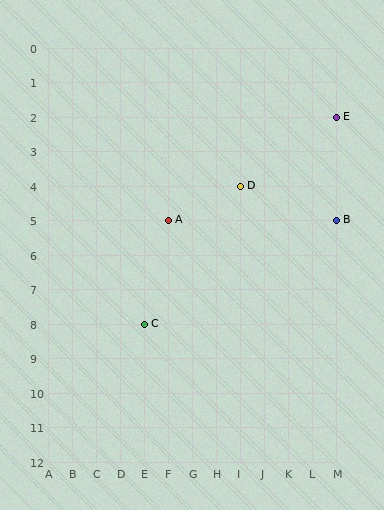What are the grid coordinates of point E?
Point E is at grid coordinates (M, 2).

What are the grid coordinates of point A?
Point A is at grid coordinates (F, 5).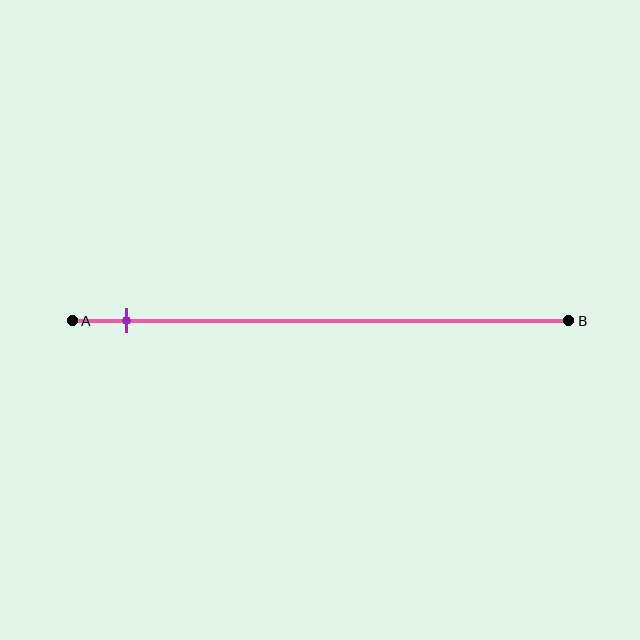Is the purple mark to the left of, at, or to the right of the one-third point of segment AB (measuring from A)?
The purple mark is to the left of the one-third point of segment AB.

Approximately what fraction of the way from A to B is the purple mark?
The purple mark is approximately 10% of the way from A to B.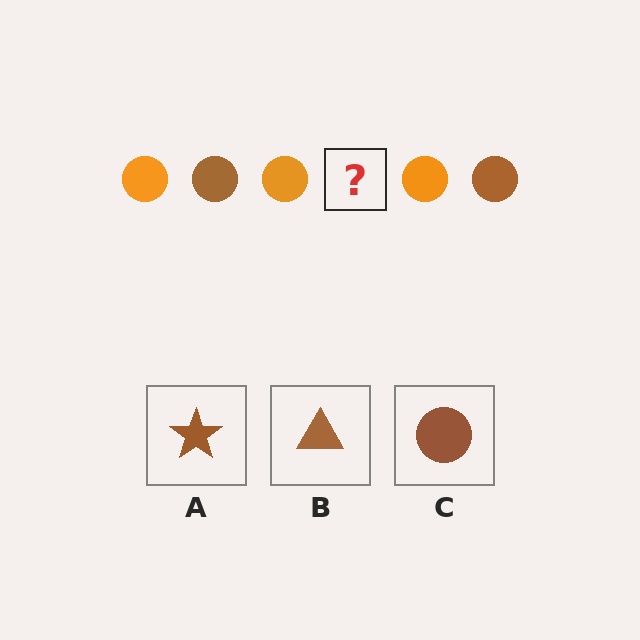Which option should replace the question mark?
Option C.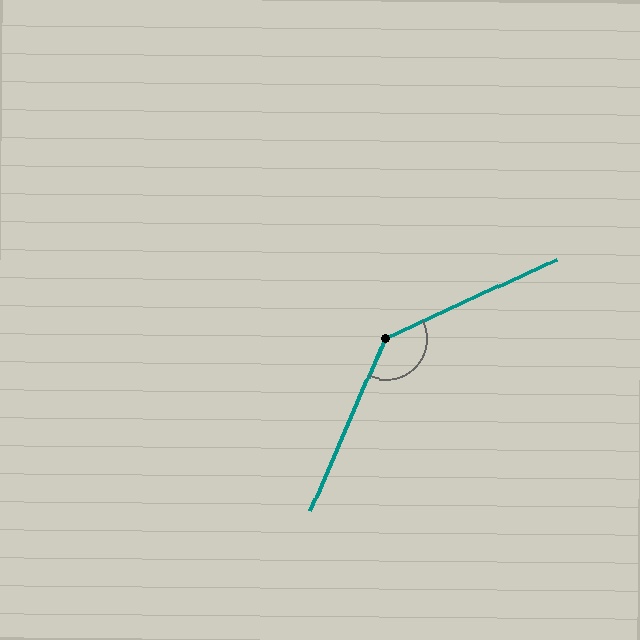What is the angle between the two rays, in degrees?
Approximately 138 degrees.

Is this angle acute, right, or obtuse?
It is obtuse.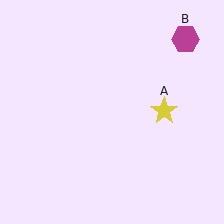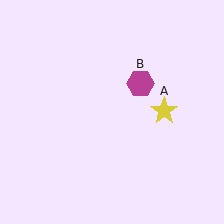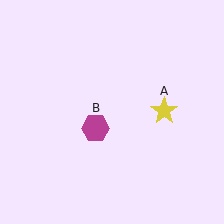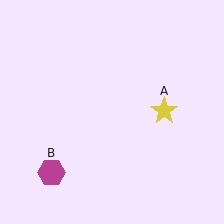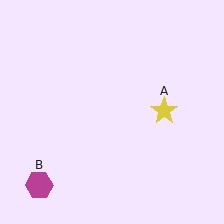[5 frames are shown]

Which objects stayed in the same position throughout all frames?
Yellow star (object A) remained stationary.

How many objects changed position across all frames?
1 object changed position: magenta hexagon (object B).